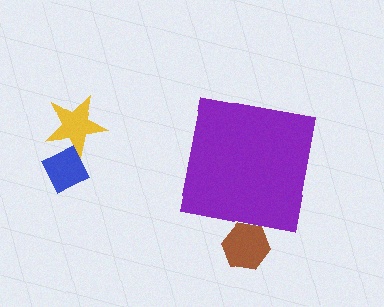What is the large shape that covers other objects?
A purple square.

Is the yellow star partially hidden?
No, the yellow star is fully visible.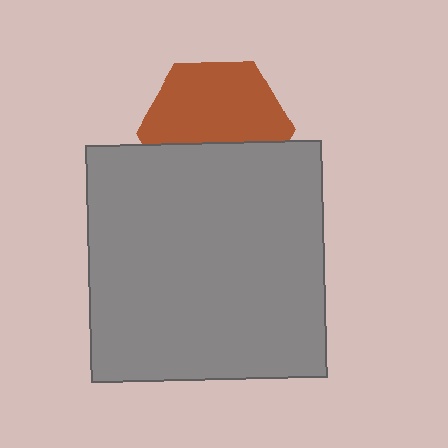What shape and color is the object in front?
The object in front is a gray square.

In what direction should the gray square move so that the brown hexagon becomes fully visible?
The gray square should move down. That is the shortest direction to clear the overlap and leave the brown hexagon fully visible.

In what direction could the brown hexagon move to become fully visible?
The brown hexagon could move up. That would shift it out from behind the gray square entirely.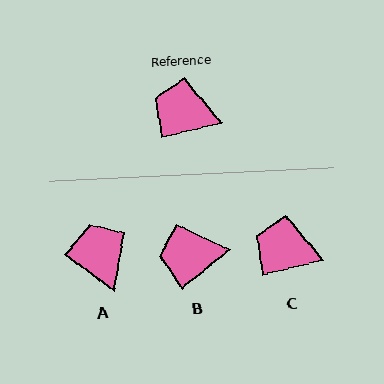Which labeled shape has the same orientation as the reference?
C.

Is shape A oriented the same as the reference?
No, it is off by about 50 degrees.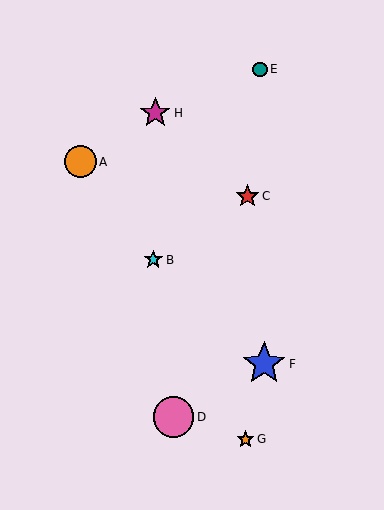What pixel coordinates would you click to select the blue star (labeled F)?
Click at (264, 364) to select the blue star F.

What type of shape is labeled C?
Shape C is a red star.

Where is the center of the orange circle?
The center of the orange circle is at (81, 162).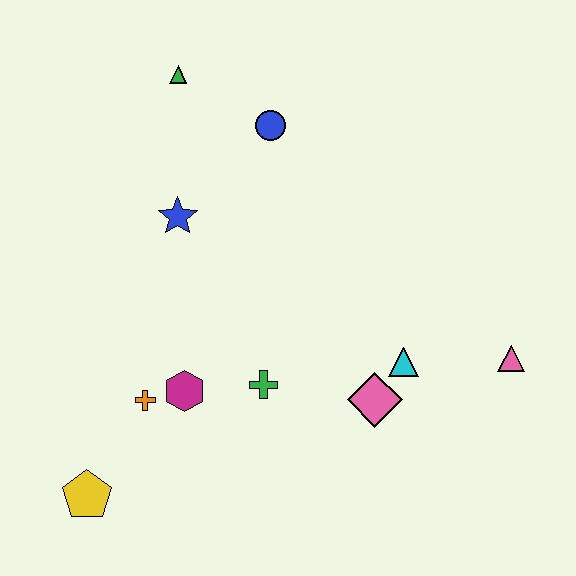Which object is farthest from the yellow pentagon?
The pink triangle is farthest from the yellow pentagon.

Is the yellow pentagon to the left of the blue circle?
Yes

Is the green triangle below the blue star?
No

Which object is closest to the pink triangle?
The cyan triangle is closest to the pink triangle.